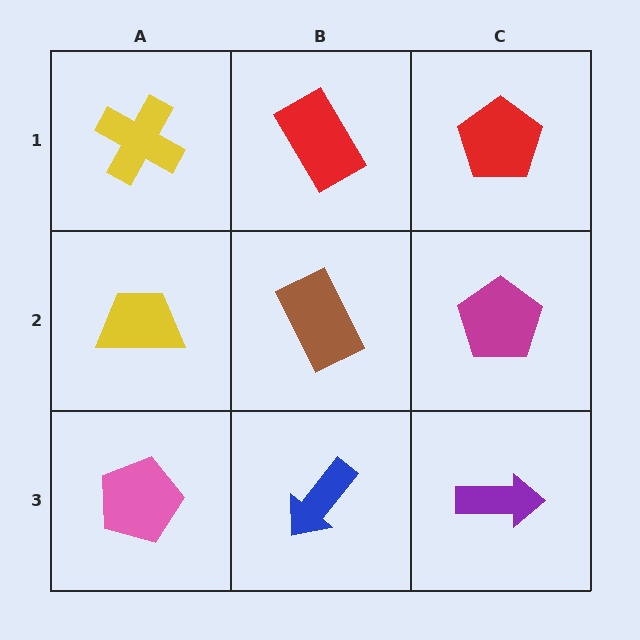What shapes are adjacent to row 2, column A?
A yellow cross (row 1, column A), a pink pentagon (row 3, column A), a brown rectangle (row 2, column B).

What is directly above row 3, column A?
A yellow trapezoid.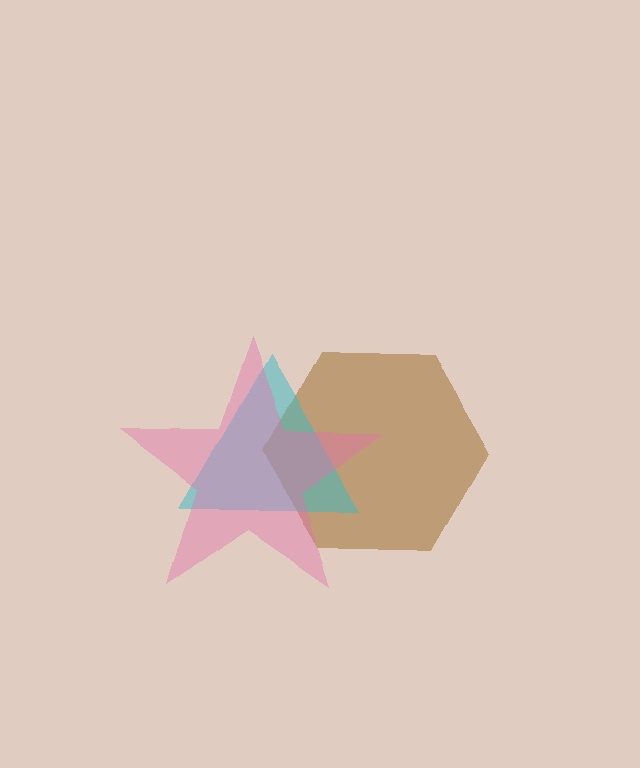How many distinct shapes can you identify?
There are 3 distinct shapes: a brown hexagon, a cyan triangle, a pink star.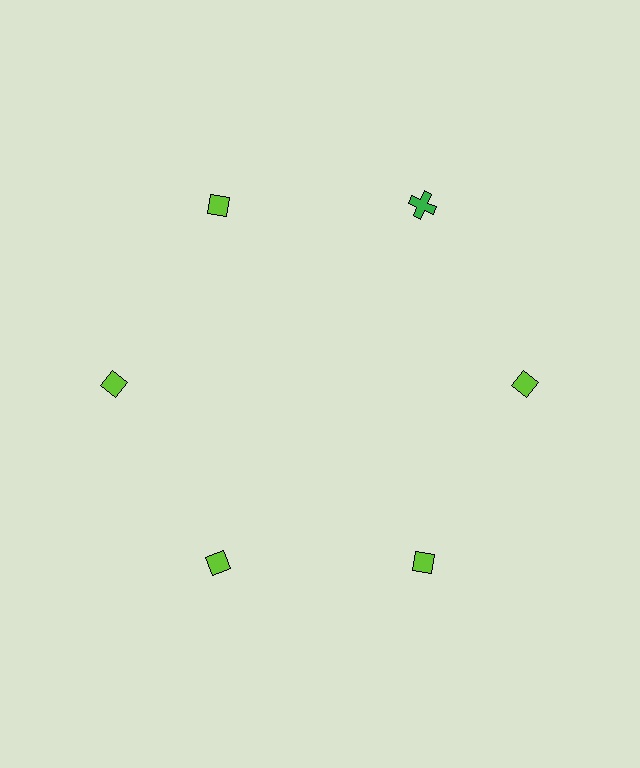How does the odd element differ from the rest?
It differs in both color (green instead of lime) and shape (cross instead of diamond).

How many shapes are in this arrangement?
There are 6 shapes arranged in a ring pattern.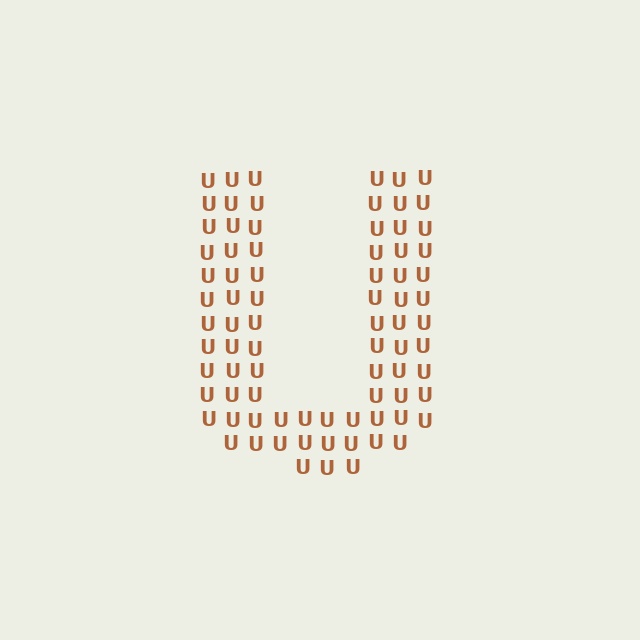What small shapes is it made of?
It is made of small letter U's.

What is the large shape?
The large shape is the letter U.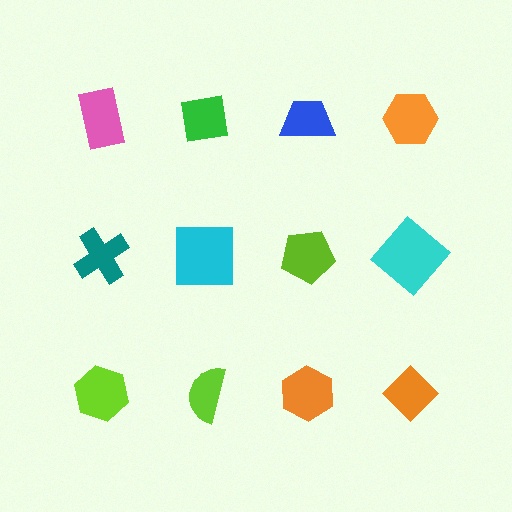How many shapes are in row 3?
4 shapes.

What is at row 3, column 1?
A lime hexagon.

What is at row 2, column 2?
A cyan square.